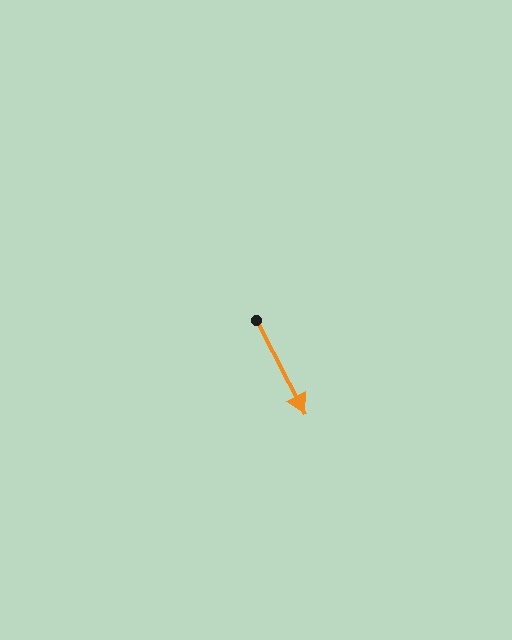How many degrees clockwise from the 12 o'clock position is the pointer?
Approximately 153 degrees.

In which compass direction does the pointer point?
Southeast.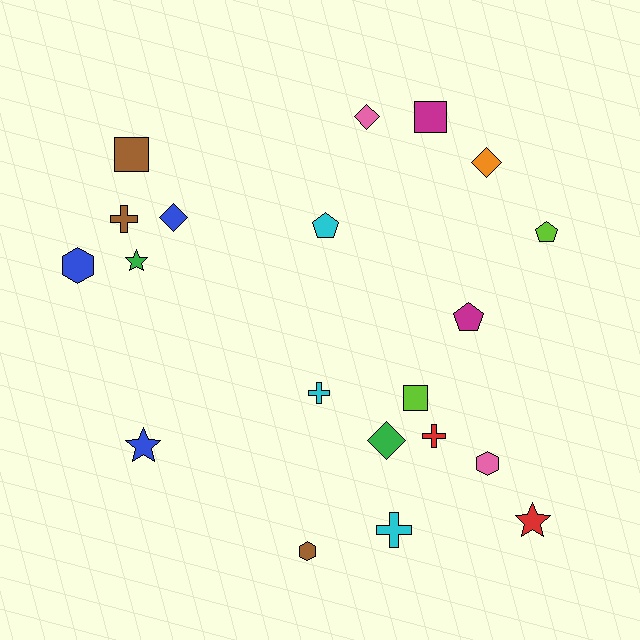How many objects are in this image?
There are 20 objects.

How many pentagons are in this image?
There are 3 pentagons.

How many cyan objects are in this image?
There are 3 cyan objects.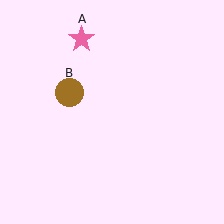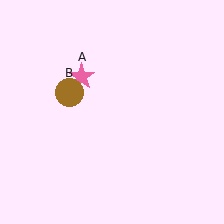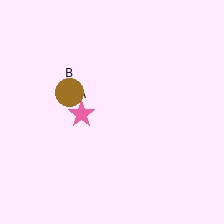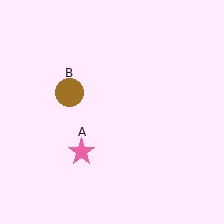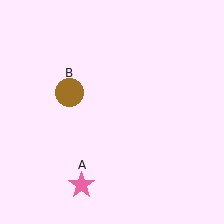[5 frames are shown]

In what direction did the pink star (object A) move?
The pink star (object A) moved down.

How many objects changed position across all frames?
1 object changed position: pink star (object A).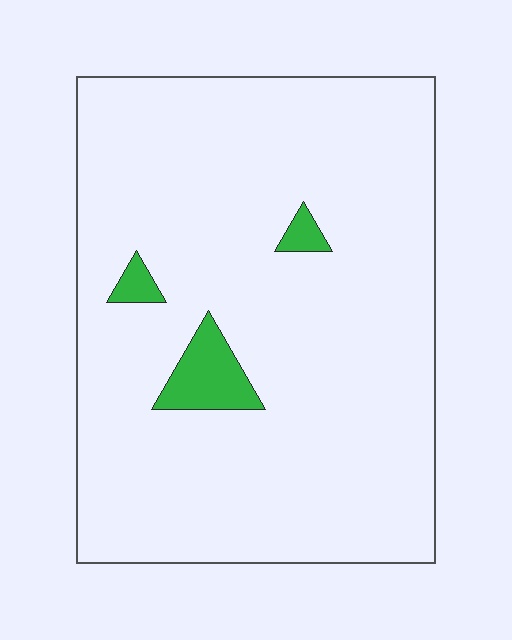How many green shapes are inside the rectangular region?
3.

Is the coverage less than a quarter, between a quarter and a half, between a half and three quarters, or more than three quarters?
Less than a quarter.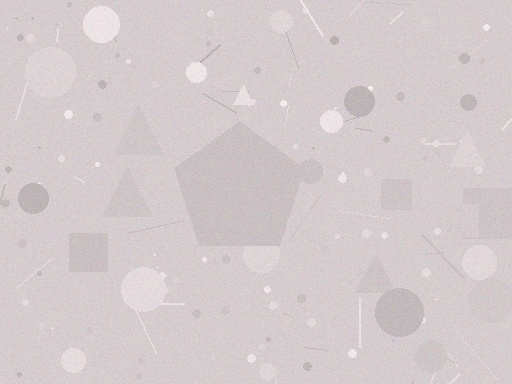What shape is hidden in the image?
A pentagon is hidden in the image.